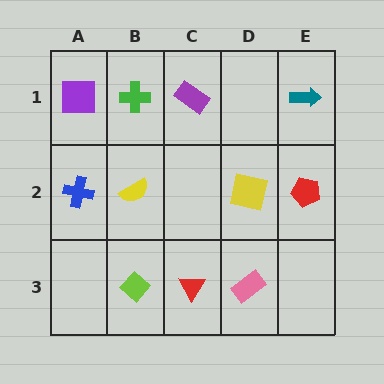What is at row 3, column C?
A red triangle.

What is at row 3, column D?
A pink rectangle.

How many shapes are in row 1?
4 shapes.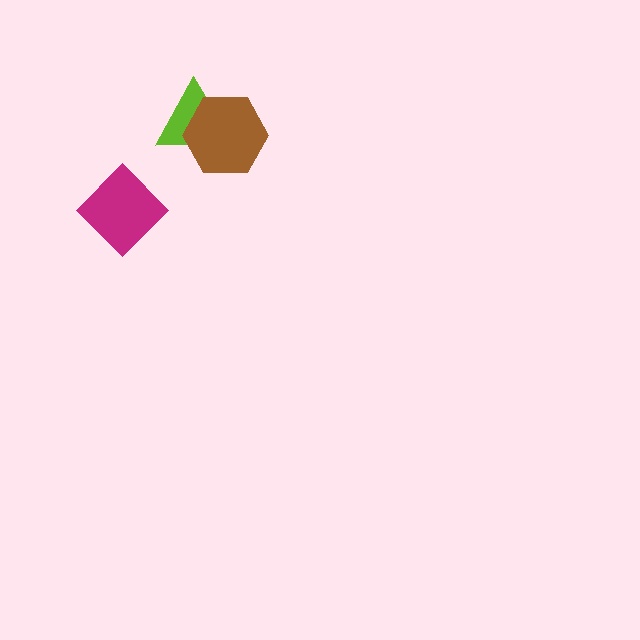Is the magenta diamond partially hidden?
No, no other shape covers it.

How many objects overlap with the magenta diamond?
0 objects overlap with the magenta diamond.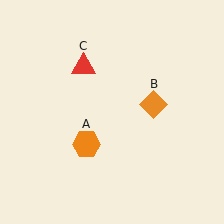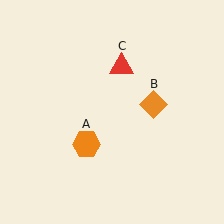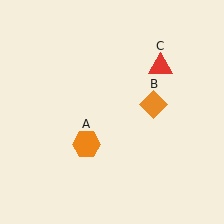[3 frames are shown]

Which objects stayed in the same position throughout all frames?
Orange hexagon (object A) and orange diamond (object B) remained stationary.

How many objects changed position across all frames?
1 object changed position: red triangle (object C).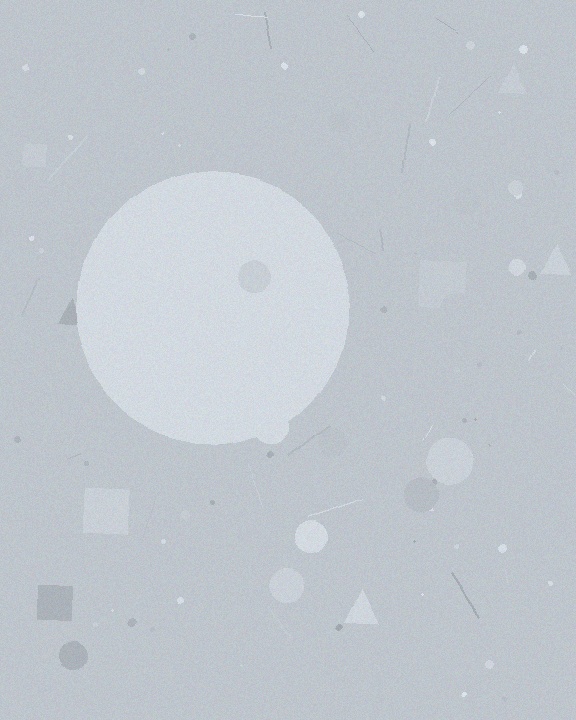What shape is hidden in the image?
A circle is hidden in the image.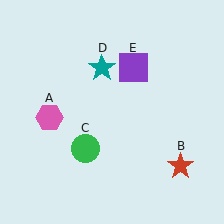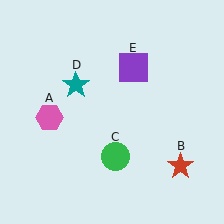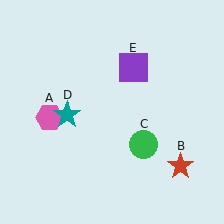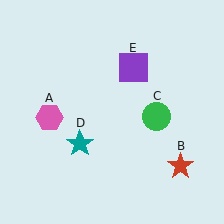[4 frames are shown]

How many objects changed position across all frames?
2 objects changed position: green circle (object C), teal star (object D).